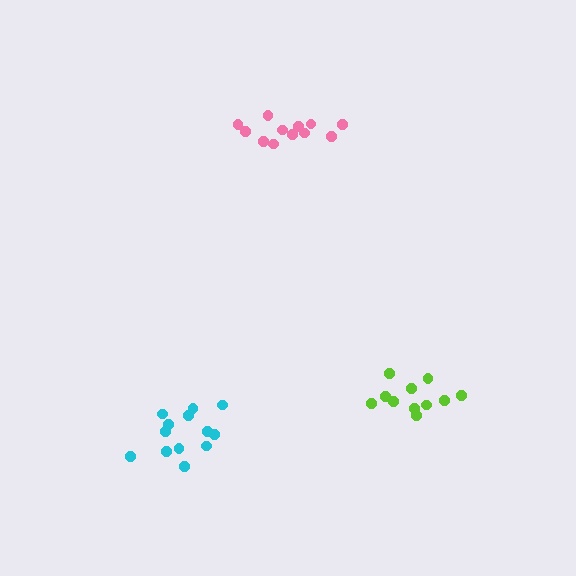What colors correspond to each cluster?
The clusters are colored: lime, pink, cyan.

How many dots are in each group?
Group 1: 11 dots, Group 2: 12 dots, Group 3: 13 dots (36 total).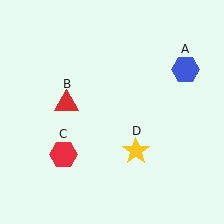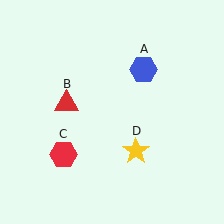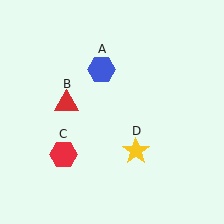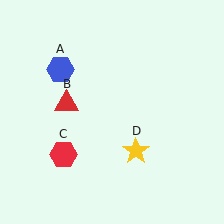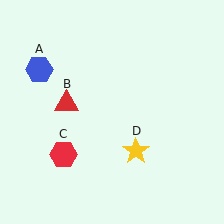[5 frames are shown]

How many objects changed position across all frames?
1 object changed position: blue hexagon (object A).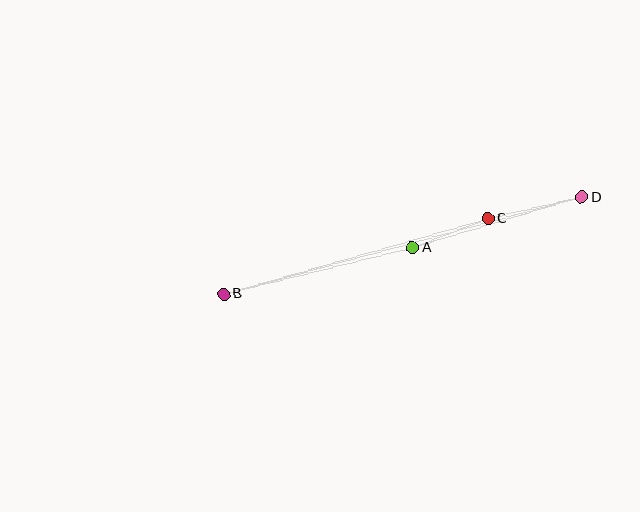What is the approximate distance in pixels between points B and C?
The distance between B and C is approximately 274 pixels.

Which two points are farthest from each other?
Points B and D are farthest from each other.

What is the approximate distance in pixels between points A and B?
The distance between A and B is approximately 194 pixels.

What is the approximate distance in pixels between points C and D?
The distance between C and D is approximately 96 pixels.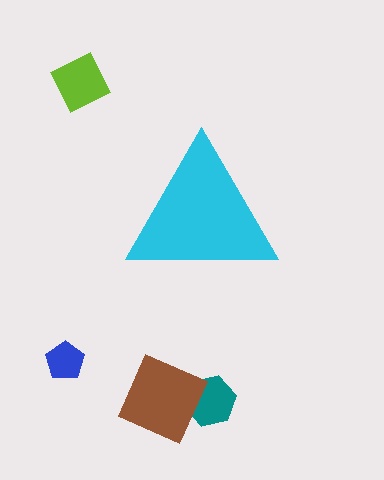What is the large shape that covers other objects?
A cyan triangle.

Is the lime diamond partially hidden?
No, the lime diamond is fully visible.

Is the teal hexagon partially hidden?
No, the teal hexagon is fully visible.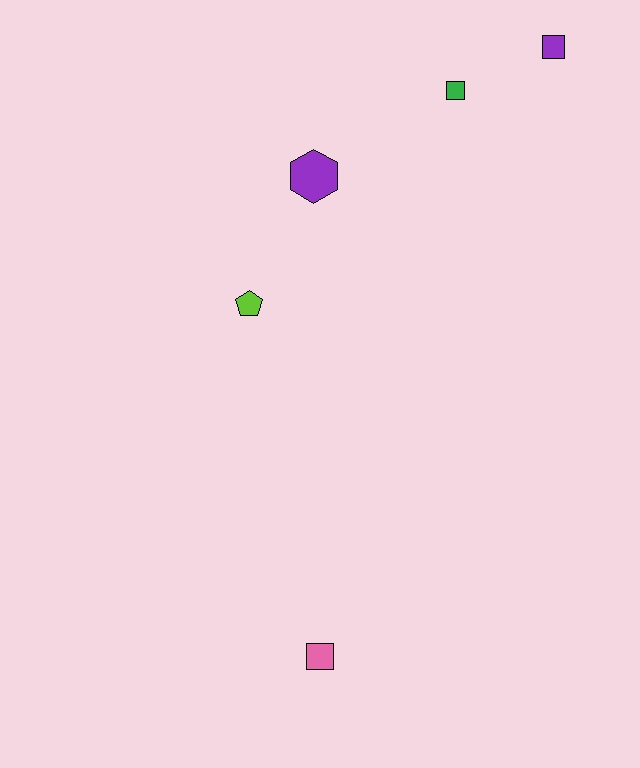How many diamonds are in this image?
There are no diamonds.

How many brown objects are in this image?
There are no brown objects.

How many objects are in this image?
There are 5 objects.